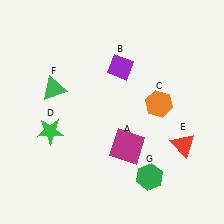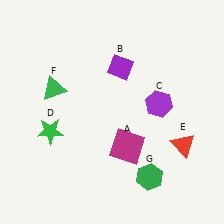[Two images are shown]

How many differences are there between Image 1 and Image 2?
There is 1 difference between the two images.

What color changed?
The hexagon (C) changed from orange in Image 1 to purple in Image 2.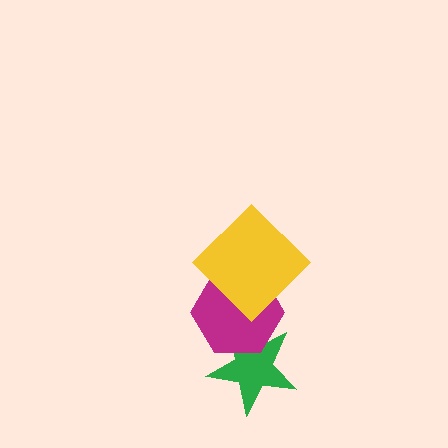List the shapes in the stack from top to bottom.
From top to bottom: the yellow diamond, the magenta hexagon, the green star.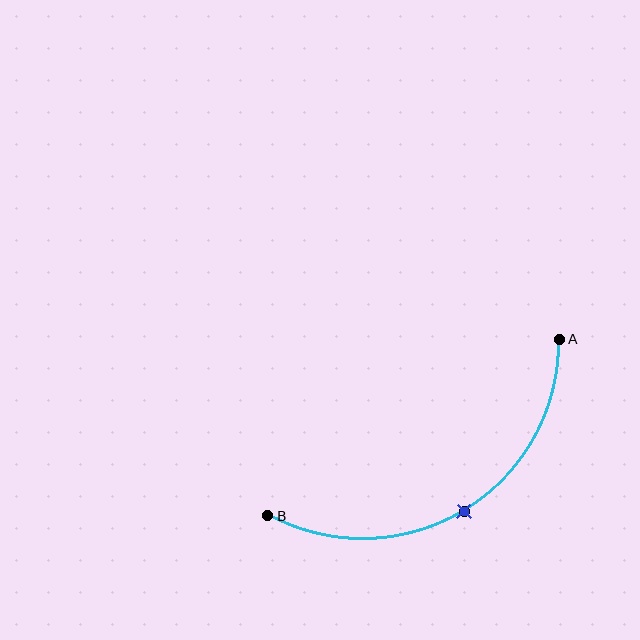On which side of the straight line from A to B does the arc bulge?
The arc bulges below the straight line connecting A and B.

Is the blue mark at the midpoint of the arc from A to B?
Yes. The blue mark lies on the arc at equal arc-length from both A and B — it is the arc midpoint.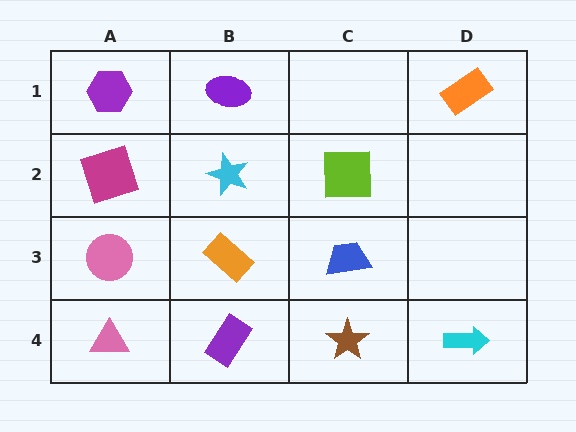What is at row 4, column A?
A pink triangle.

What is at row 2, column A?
A magenta square.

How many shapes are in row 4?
4 shapes.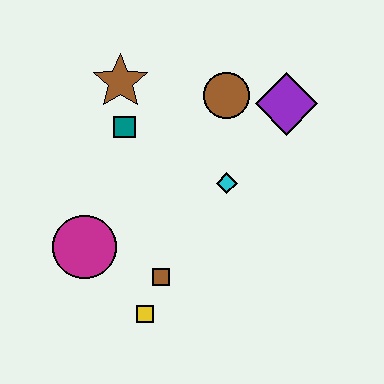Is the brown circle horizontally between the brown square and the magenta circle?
No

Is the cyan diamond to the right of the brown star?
Yes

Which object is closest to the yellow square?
The brown square is closest to the yellow square.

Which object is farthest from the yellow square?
The purple diamond is farthest from the yellow square.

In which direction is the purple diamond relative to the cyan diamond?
The purple diamond is above the cyan diamond.